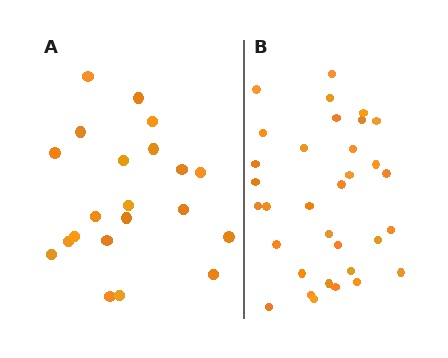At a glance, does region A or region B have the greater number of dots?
Region B (the right region) has more dots.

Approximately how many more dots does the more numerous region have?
Region B has roughly 12 or so more dots than region A.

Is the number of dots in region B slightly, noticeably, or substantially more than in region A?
Region B has substantially more. The ratio is roughly 1.6 to 1.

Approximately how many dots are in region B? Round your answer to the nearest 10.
About 30 dots. (The exact count is 33, which rounds to 30.)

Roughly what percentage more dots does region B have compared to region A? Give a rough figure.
About 55% more.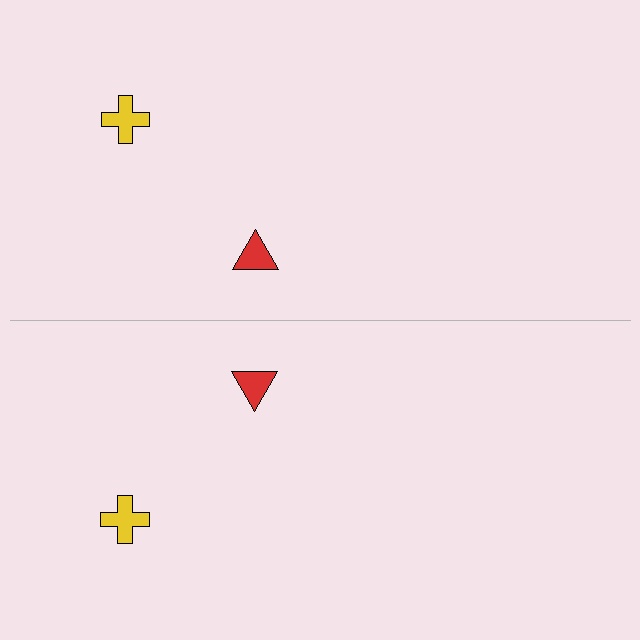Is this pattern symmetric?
Yes, this pattern has bilateral (reflection) symmetry.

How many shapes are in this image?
There are 4 shapes in this image.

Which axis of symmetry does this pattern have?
The pattern has a horizontal axis of symmetry running through the center of the image.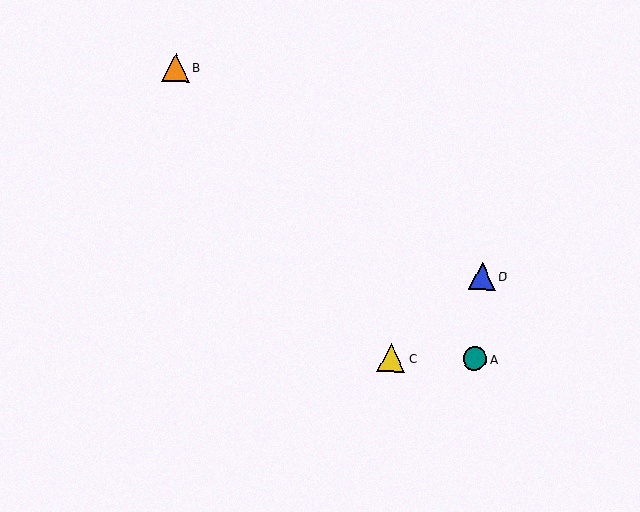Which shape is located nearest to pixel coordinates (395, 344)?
The yellow triangle (labeled C) at (391, 358) is nearest to that location.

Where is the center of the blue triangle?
The center of the blue triangle is at (482, 276).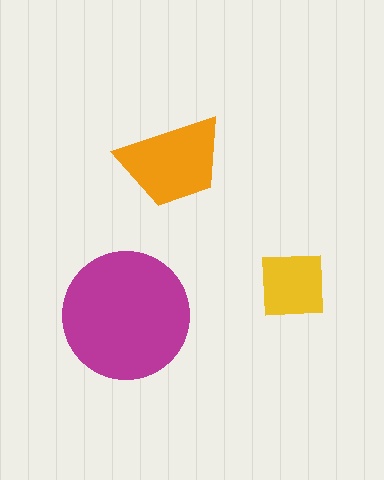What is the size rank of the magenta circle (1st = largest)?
1st.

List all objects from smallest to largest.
The yellow square, the orange trapezoid, the magenta circle.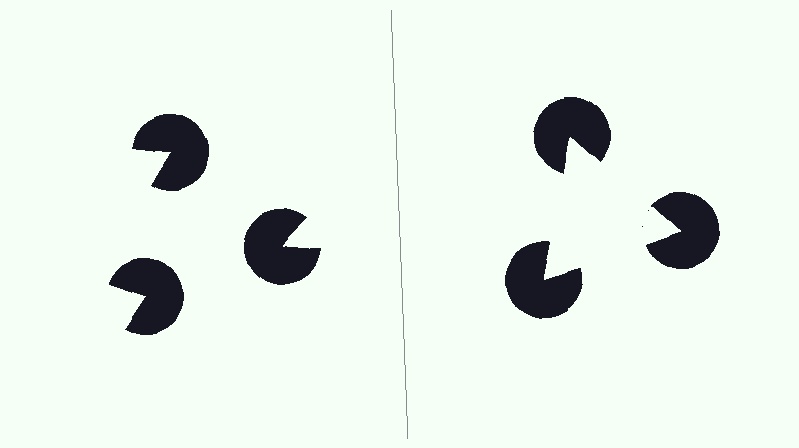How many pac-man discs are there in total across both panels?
6 — 3 on each side.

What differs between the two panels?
The pac-man discs are positioned identically on both sides; only the wedge orientations differ. On the right they align to a triangle; on the left they are misaligned.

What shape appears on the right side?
An illusory triangle.